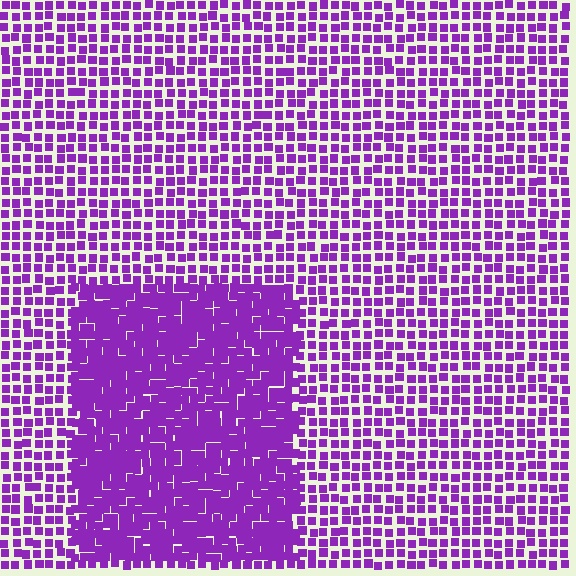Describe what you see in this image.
The image contains small purple elements arranged at two different densities. A rectangle-shaped region is visible where the elements are more densely packed than the surrounding area.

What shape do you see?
I see a rectangle.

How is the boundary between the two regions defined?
The boundary is defined by a change in element density (approximately 1.9x ratio). All elements are the same color, size, and shape.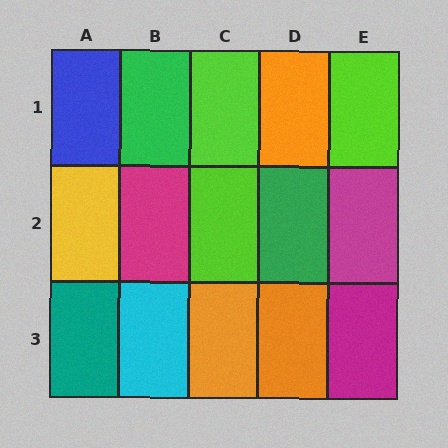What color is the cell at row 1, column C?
Lime.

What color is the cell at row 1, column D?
Orange.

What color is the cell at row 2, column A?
Yellow.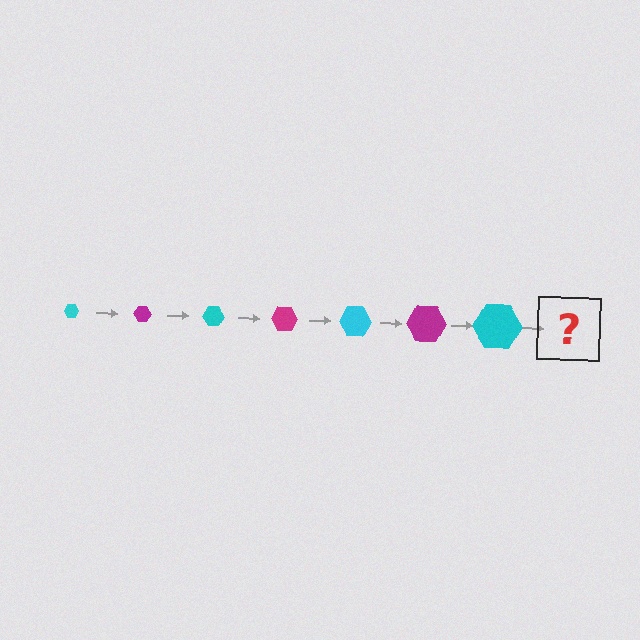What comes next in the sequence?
The next element should be a magenta hexagon, larger than the previous one.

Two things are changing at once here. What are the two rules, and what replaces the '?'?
The two rules are that the hexagon grows larger each step and the color cycles through cyan and magenta. The '?' should be a magenta hexagon, larger than the previous one.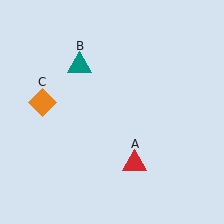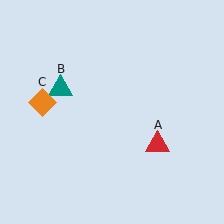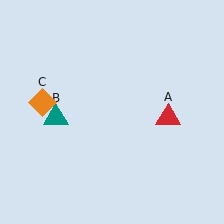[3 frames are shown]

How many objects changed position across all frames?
2 objects changed position: red triangle (object A), teal triangle (object B).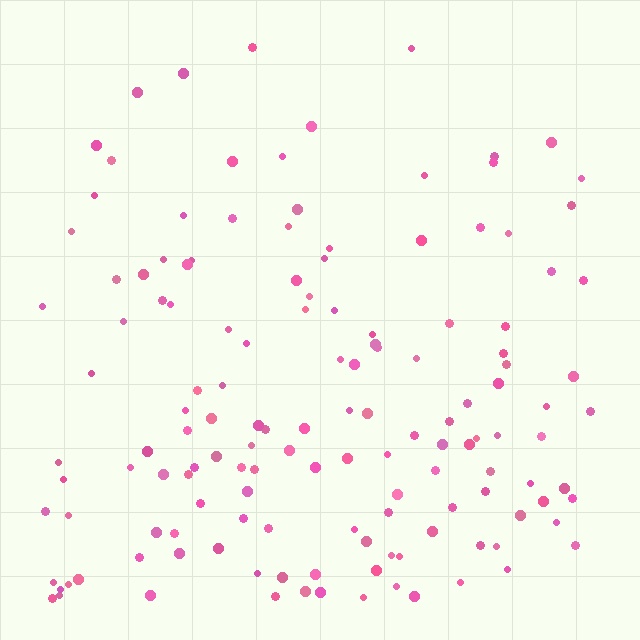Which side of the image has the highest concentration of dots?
The bottom.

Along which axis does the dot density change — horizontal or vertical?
Vertical.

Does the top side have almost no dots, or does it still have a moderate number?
Still a moderate number, just noticeably fewer than the bottom.